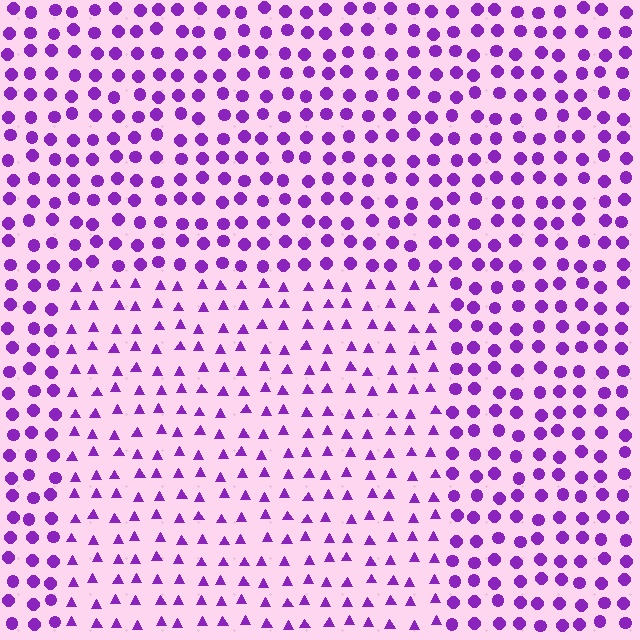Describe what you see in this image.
The image is filled with small purple elements arranged in a uniform grid. A rectangle-shaped region contains triangles, while the surrounding area contains circles. The boundary is defined purely by the change in element shape.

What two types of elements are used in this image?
The image uses triangles inside the rectangle region and circles outside it.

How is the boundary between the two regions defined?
The boundary is defined by a change in element shape: triangles inside vs. circles outside. All elements share the same color and spacing.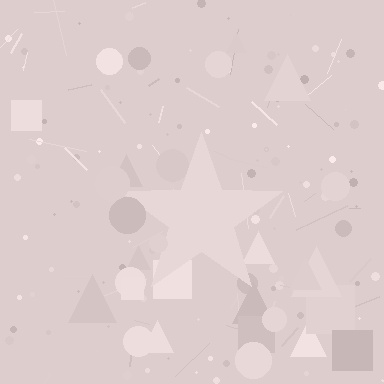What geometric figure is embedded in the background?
A star is embedded in the background.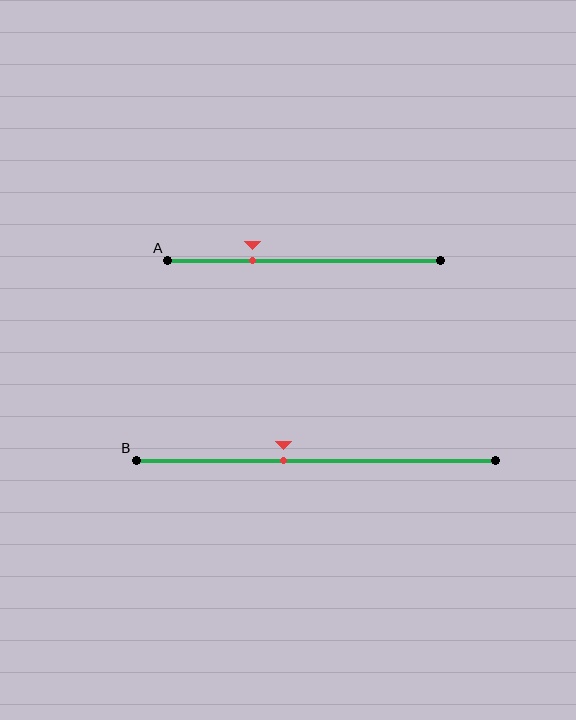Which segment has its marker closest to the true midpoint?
Segment B has its marker closest to the true midpoint.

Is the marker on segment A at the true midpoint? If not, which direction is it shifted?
No, the marker on segment A is shifted to the left by about 19% of the segment length.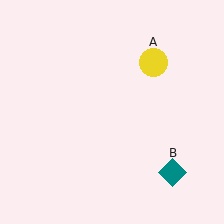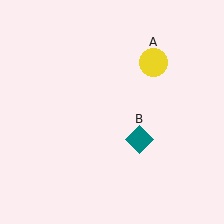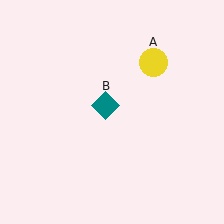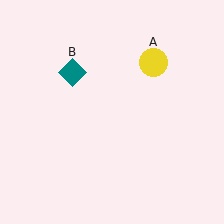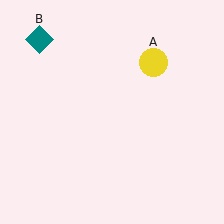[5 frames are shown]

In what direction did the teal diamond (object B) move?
The teal diamond (object B) moved up and to the left.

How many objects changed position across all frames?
1 object changed position: teal diamond (object B).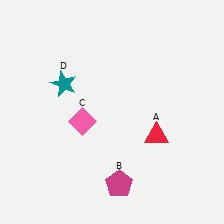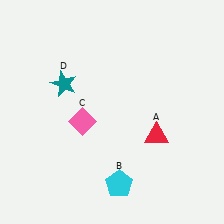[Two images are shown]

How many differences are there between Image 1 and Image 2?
There is 1 difference between the two images.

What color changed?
The pentagon (B) changed from magenta in Image 1 to cyan in Image 2.